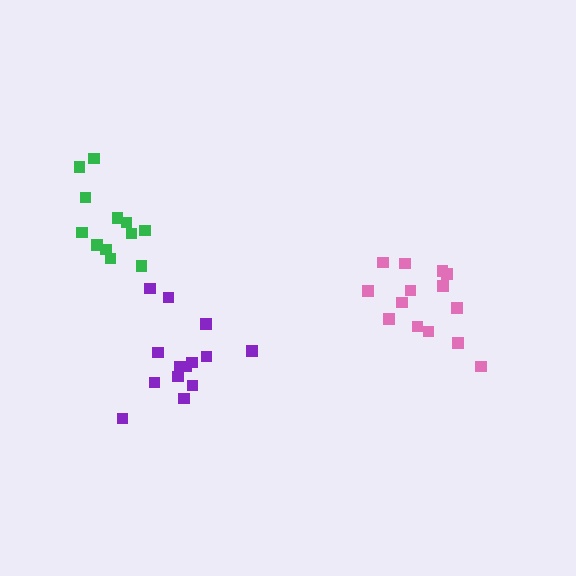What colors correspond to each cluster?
The clusters are colored: purple, green, pink.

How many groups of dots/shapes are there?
There are 3 groups.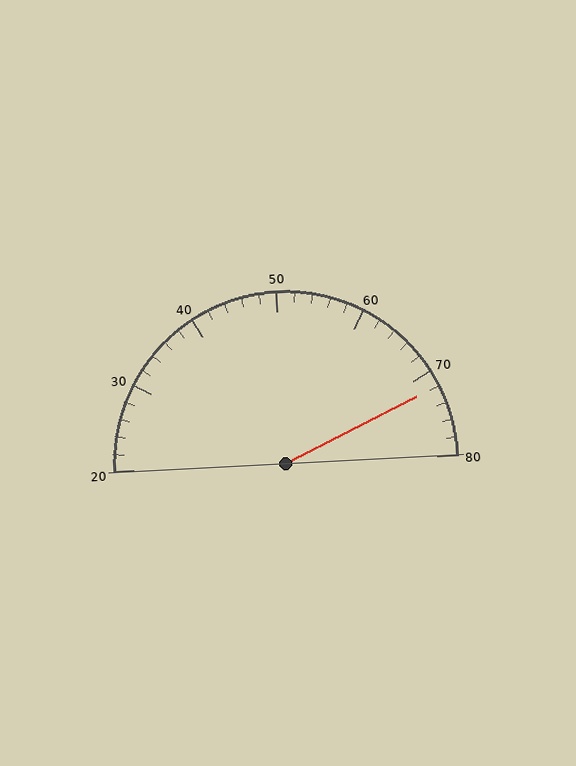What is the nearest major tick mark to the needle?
The nearest major tick mark is 70.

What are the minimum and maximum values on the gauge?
The gauge ranges from 20 to 80.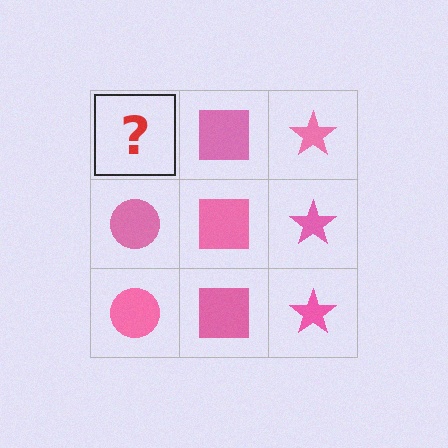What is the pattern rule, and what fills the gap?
The rule is that each column has a consistent shape. The gap should be filled with a pink circle.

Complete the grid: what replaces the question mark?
The question mark should be replaced with a pink circle.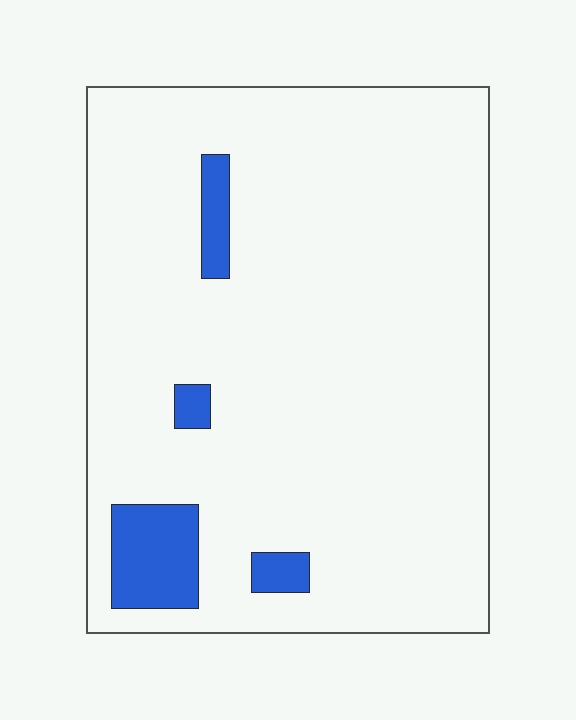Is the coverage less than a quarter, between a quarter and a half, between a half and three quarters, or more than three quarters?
Less than a quarter.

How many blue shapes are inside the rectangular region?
4.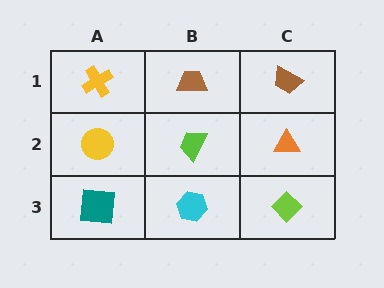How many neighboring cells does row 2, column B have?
4.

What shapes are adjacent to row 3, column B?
A lime trapezoid (row 2, column B), a teal square (row 3, column A), a lime diamond (row 3, column C).